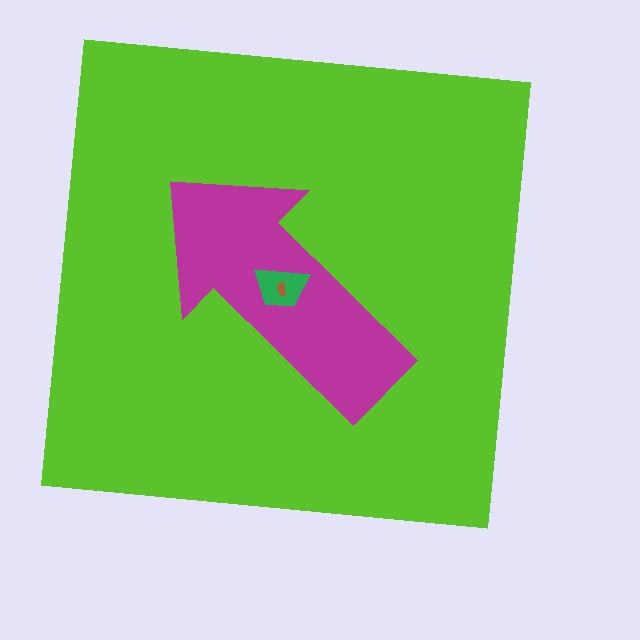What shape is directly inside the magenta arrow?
The green trapezoid.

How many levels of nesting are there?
4.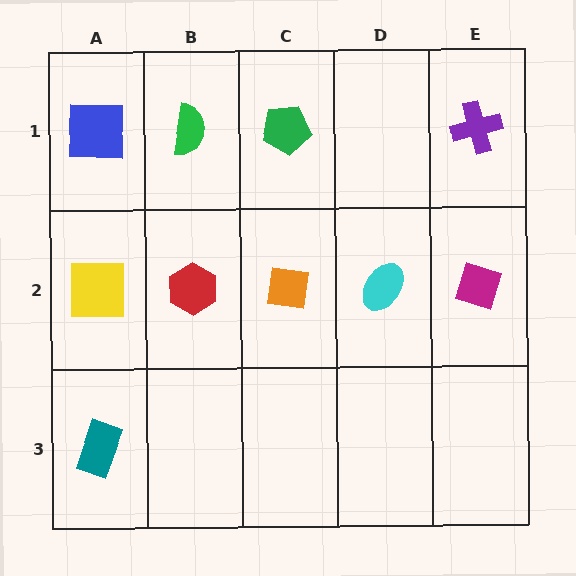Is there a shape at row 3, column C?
No, that cell is empty.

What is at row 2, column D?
A cyan ellipse.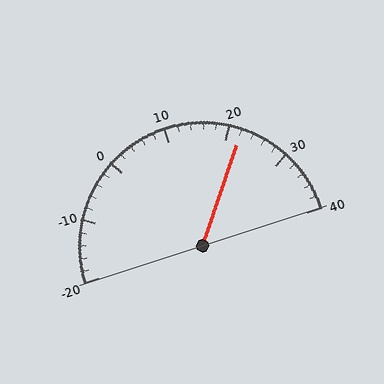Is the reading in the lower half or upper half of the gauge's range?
The reading is in the upper half of the range (-20 to 40).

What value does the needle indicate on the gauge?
The needle indicates approximately 22.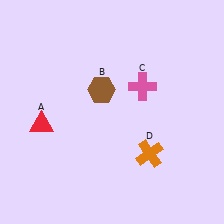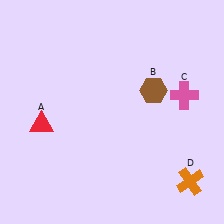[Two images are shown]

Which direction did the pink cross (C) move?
The pink cross (C) moved right.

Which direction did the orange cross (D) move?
The orange cross (D) moved right.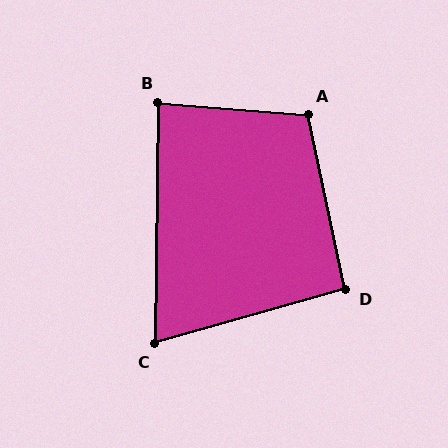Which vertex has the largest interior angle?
A, at approximately 107 degrees.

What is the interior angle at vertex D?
Approximately 94 degrees (approximately right).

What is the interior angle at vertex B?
Approximately 86 degrees (approximately right).